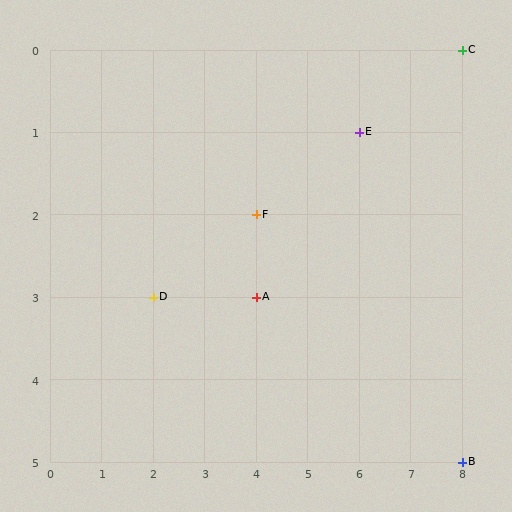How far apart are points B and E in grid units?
Points B and E are 2 columns and 4 rows apart (about 4.5 grid units diagonally).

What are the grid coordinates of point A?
Point A is at grid coordinates (4, 3).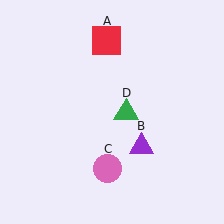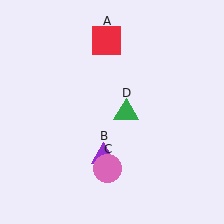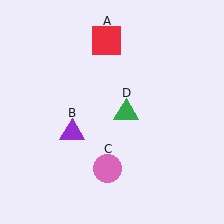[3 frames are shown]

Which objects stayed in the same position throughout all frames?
Red square (object A) and pink circle (object C) and green triangle (object D) remained stationary.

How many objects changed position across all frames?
1 object changed position: purple triangle (object B).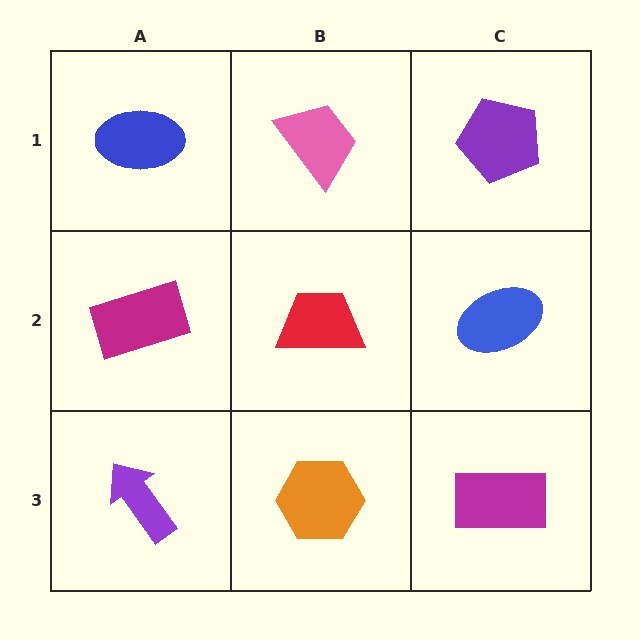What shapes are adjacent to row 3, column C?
A blue ellipse (row 2, column C), an orange hexagon (row 3, column B).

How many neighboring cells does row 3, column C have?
2.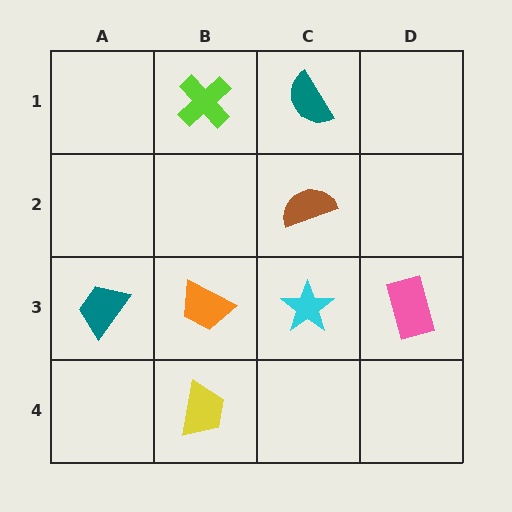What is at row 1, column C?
A teal semicircle.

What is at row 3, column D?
A pink rectangle.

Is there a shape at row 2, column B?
No, that cell is empty.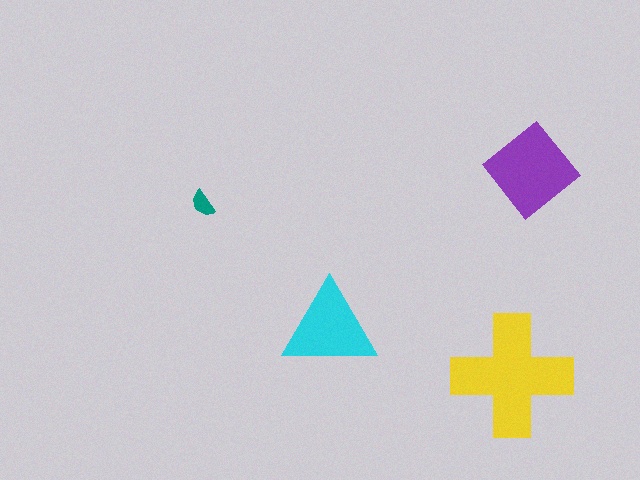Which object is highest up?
The purple diamond is topmost.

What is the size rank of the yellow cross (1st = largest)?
1st.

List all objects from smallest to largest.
The teal semicircle, the cyan triangle, the purple diamond, the yellow cross.